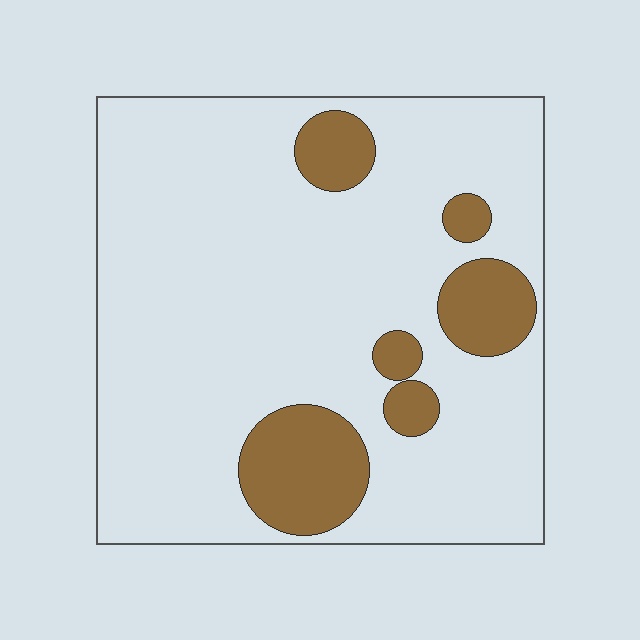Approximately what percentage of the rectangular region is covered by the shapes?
Approximately 15%.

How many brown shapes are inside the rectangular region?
6.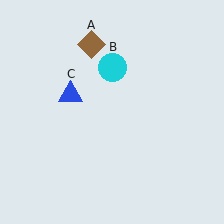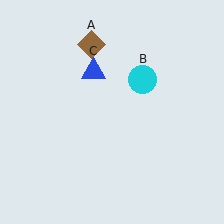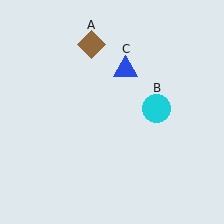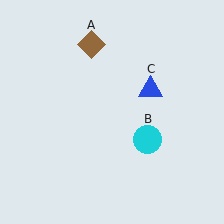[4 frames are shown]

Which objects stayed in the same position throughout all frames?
Brown diamond (object A) remained stationary.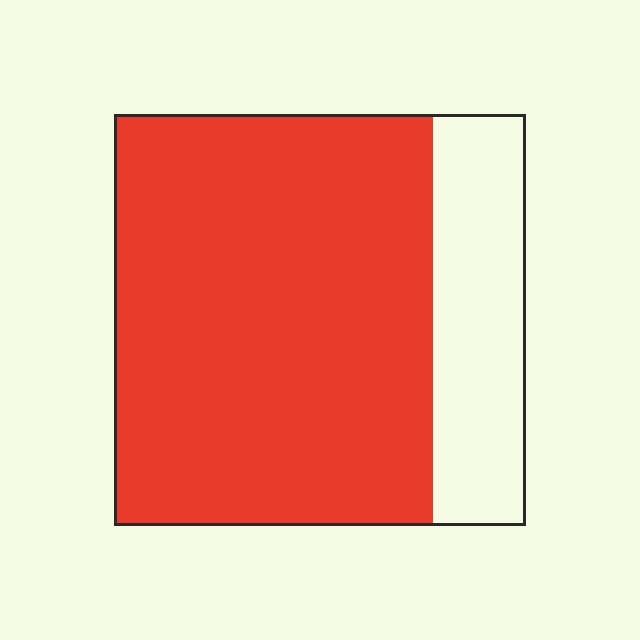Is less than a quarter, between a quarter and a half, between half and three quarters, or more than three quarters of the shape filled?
More than three quarters.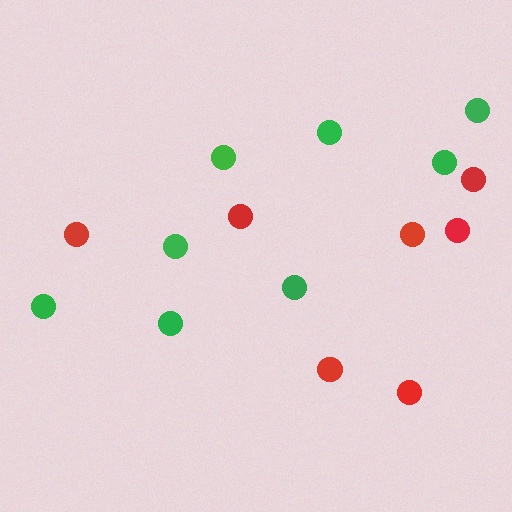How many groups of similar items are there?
There are 2 groups: one group of red circles (7) and one group of green circles (8).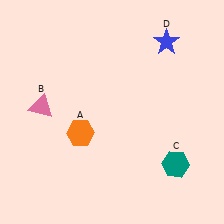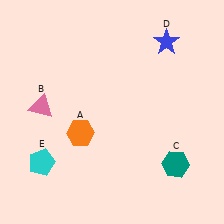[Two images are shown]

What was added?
A cyan pentagon (E) was added in Image 2.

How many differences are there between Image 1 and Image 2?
There is 1 difference between the two images.